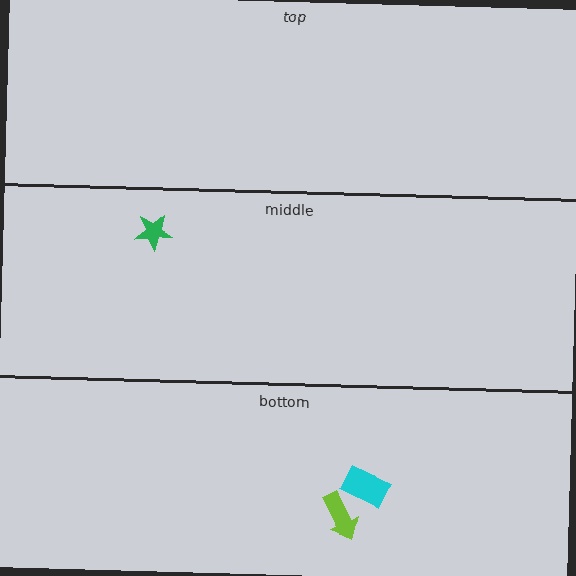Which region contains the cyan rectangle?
The bottom region.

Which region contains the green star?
The middle region.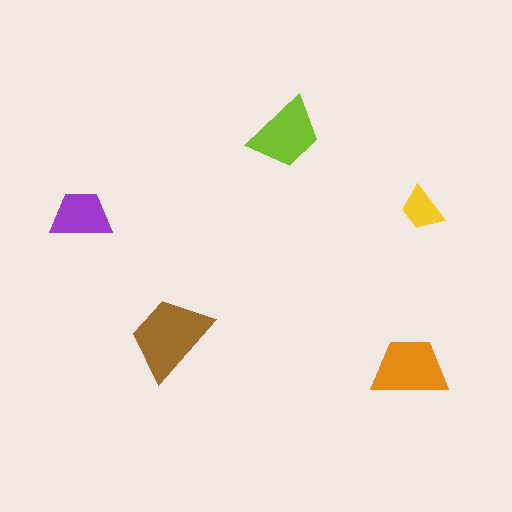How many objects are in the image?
There are 5 objects in the image.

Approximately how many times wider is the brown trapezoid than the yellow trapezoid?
About 2 times wider.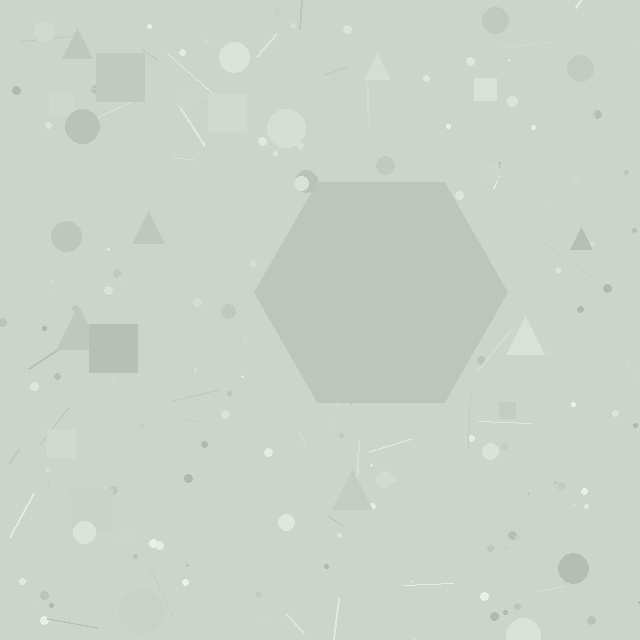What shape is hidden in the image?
A hexagon is hidden in the image.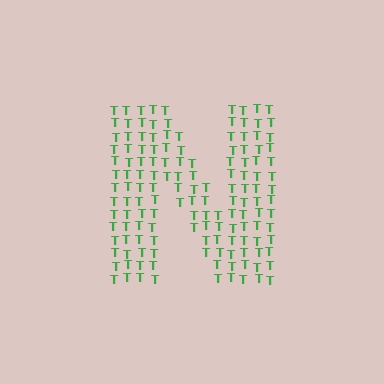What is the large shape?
The large shape is the letter N.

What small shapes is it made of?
It is made of small letter T's.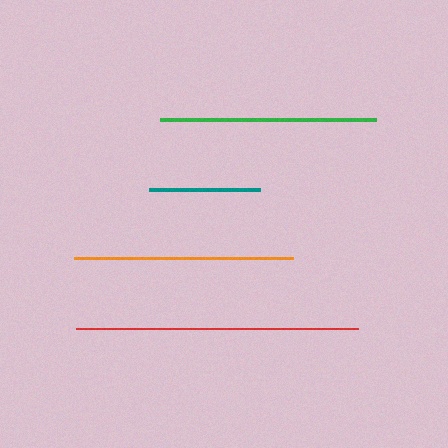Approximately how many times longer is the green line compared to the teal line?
The green line is approximately 1.9 times the length of the teal line.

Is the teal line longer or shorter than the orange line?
The orange line is longer than the teal line.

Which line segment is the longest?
The red line is the longest at approximately 282 pixels.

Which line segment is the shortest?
The teal line is the shortest at approximately 111 pixels.